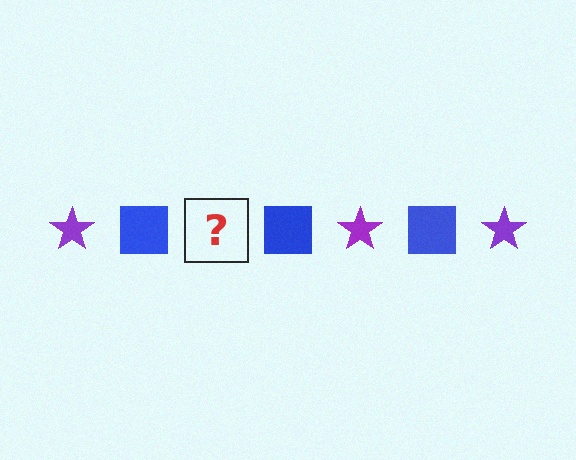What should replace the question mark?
The question mark should be replaced with a purple star.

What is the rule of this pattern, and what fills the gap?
The rule is that the pattern alternates between purple star and blue square. The gap should be filled with a purple star.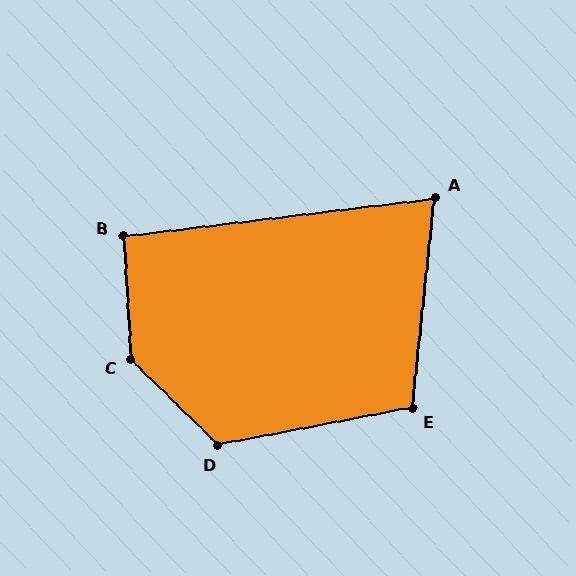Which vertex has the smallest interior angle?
A, at approximately 77 degrees.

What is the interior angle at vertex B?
Approximately 93 degrees (approximately right).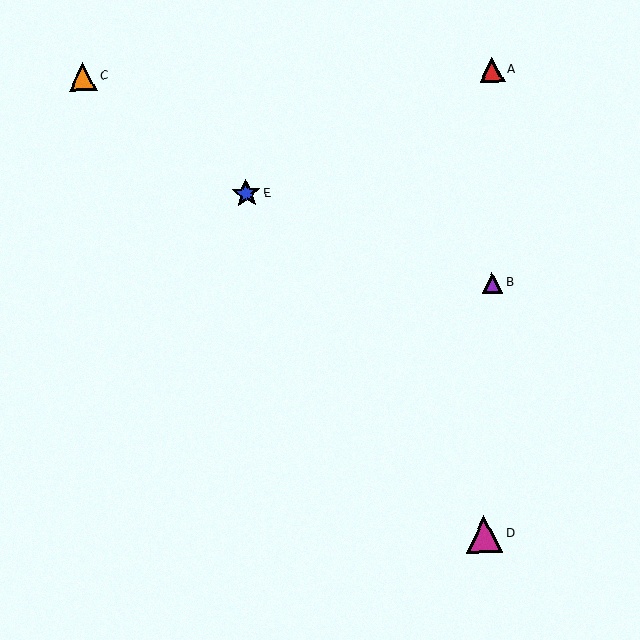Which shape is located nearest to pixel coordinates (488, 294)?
The purple triangle (labeled B) at (492, 283) is nearest to that location.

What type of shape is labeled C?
Shape C is an orange triangle.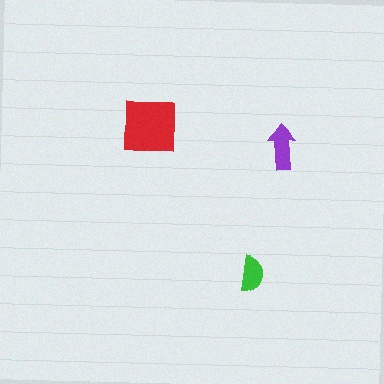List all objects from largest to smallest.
The red square, the purple arrow, the green semicircle.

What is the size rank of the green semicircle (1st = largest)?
3rd.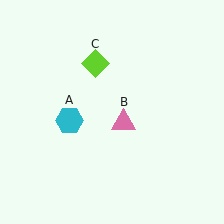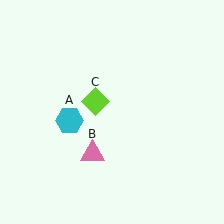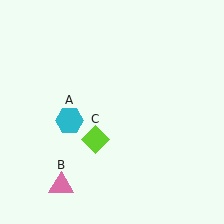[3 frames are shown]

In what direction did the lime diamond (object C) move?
The lime diamond (object C) moved down.